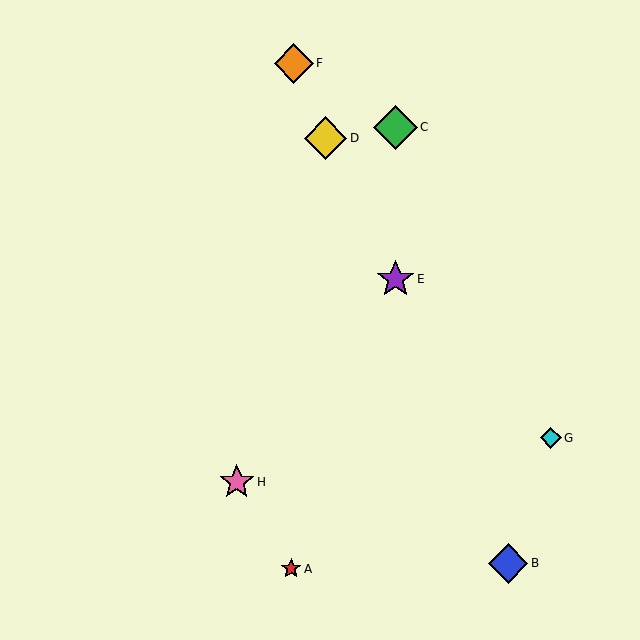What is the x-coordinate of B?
Object B is at x≈508.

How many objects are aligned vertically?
2 objects (C, E) are aligned vertically.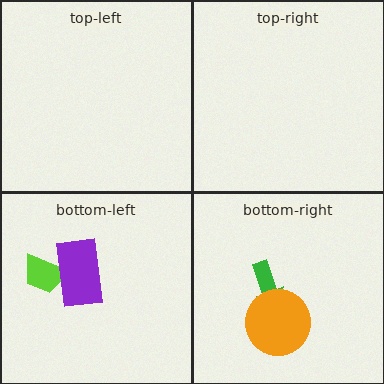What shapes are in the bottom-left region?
The lime trapezoid, the purple rectangle.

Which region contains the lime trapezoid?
The bottom-left region.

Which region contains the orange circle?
The bottom-right region.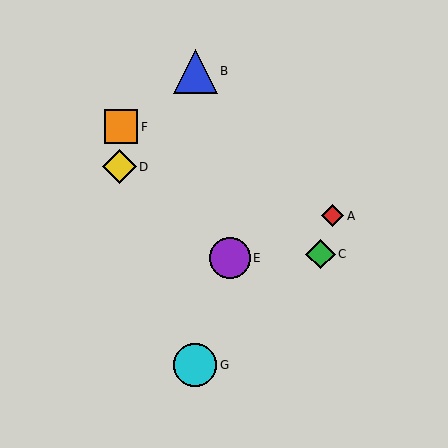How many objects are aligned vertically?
2 objects (B, G) are aligned vertically.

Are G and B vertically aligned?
Yes, both are at x≈195.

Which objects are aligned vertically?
Objects B, G are aligned vertically.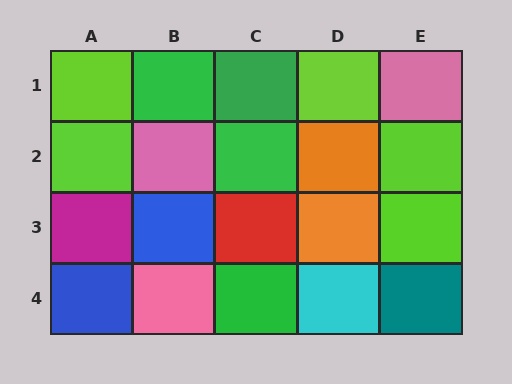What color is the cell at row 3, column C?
Red.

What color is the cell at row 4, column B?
Pink.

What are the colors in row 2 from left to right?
Lime, pink, green, orange, lime.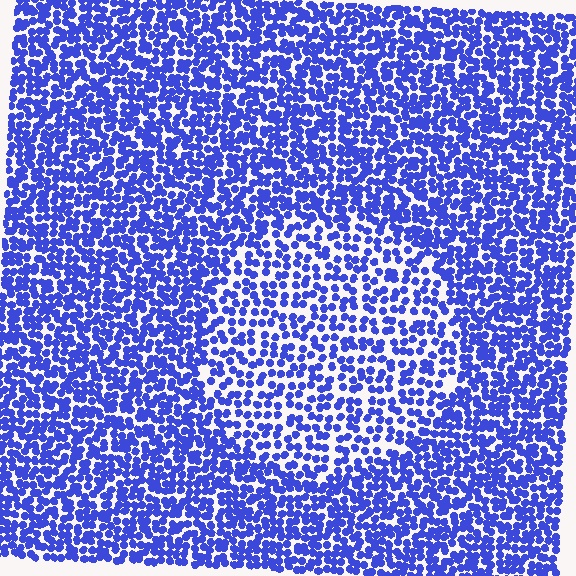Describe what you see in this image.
The image contains small blue elements arranged at two different densities. A circle-shaped region is visible where the elements are less densely packed than the surrounding area.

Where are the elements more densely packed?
The elements are more densely packed outside the circle boundary.